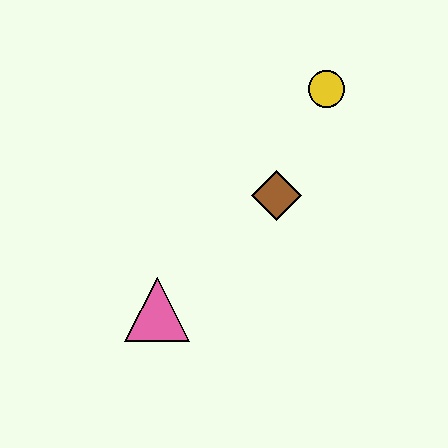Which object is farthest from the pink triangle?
The yellow circle is farthest from the pink triangle.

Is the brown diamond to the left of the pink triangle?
No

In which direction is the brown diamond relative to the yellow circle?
The brown diamond is below the yellow circle.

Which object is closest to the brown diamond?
The yellow circle is closest to the brown diamond.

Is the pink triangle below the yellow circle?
Yes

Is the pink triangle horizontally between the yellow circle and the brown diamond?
No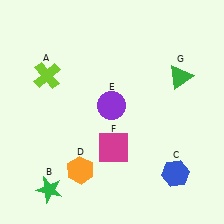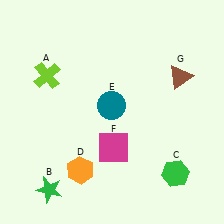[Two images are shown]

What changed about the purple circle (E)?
In Image 1, E is purple. In Image 2, it changed to teal.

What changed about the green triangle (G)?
In Image 1, G is green. In Image 2, it changed to brown.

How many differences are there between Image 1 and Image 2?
There are 3 differences between the two images.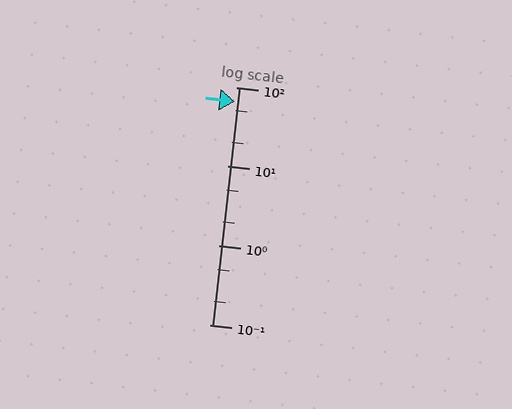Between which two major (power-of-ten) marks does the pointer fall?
The pointer is between 10 and 100.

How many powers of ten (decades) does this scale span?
The scale spans 3 decades, from 0.1 to 100.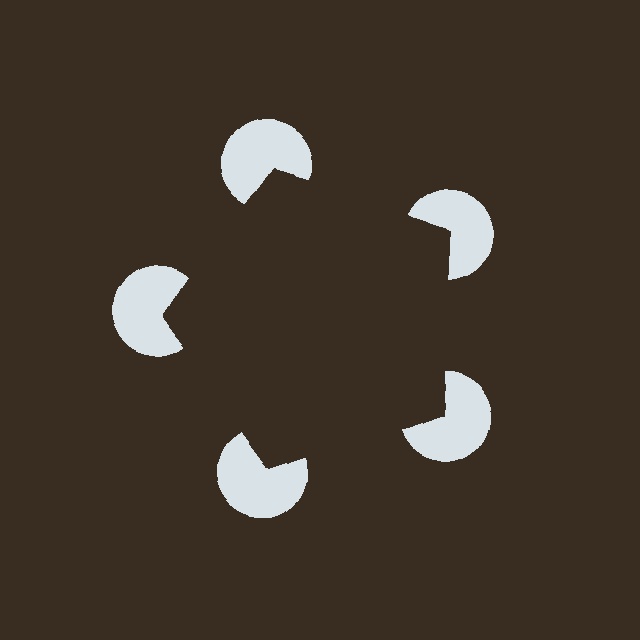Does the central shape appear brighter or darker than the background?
It typically appears slightly darker than the background, even though no actual brightness change is drawn.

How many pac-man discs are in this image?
There are 5 — one at each vertex of the illusory pentagon.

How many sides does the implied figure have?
5 sides.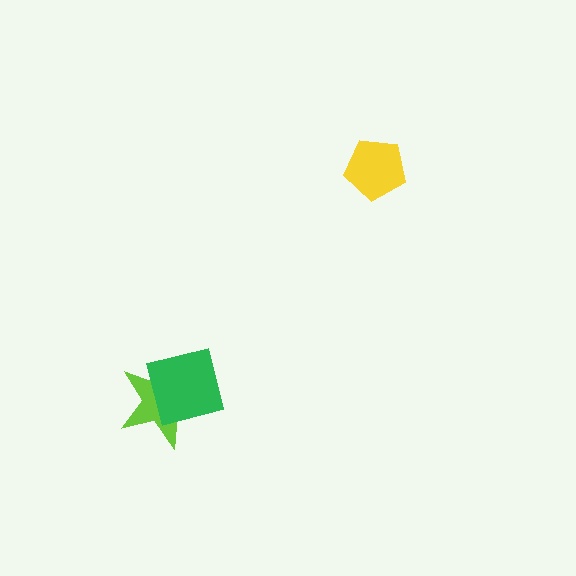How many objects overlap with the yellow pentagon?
0 objects overlap with the yellow pentagon.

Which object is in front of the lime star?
The green square is in front of the lime star.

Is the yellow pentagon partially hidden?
No, no other shape covers it.